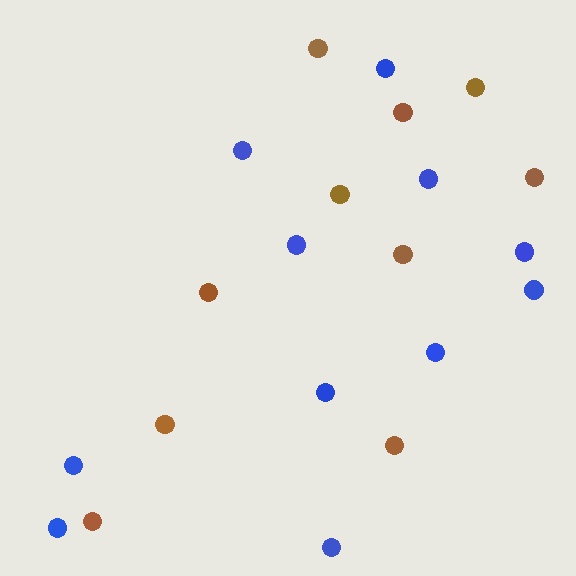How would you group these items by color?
There are 2 groups: one group of blue circles (11) and one group of brown circles (10).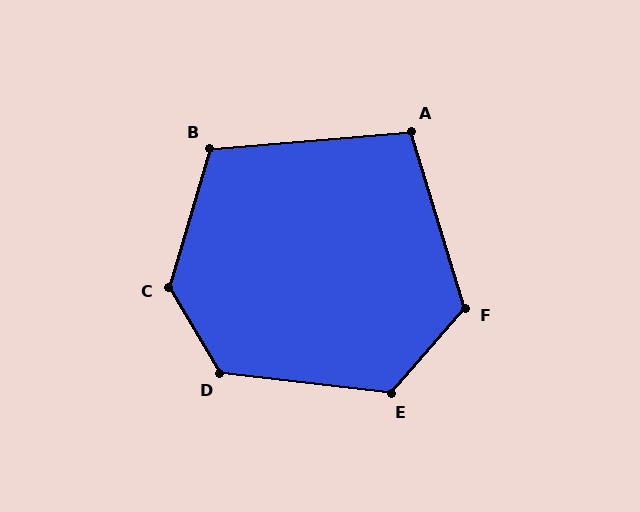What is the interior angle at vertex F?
Approximately 122 degrees (obtuse).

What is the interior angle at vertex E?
Approximately 125 degrees (obtuse).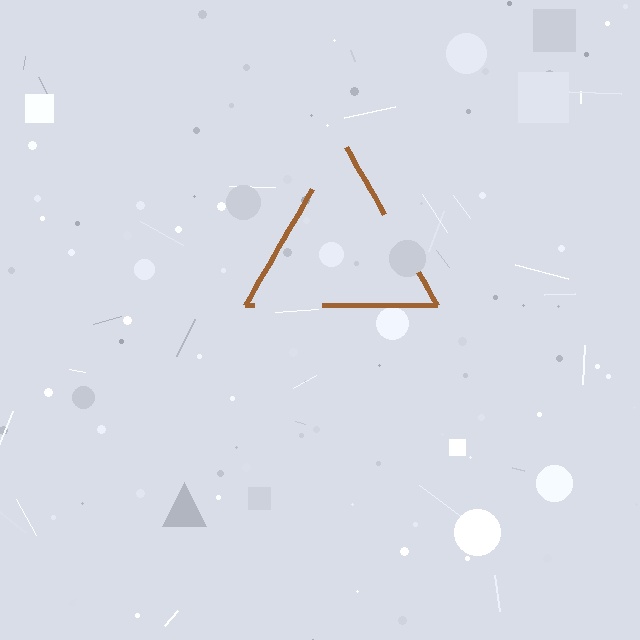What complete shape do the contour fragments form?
The contour fragments form a triangle.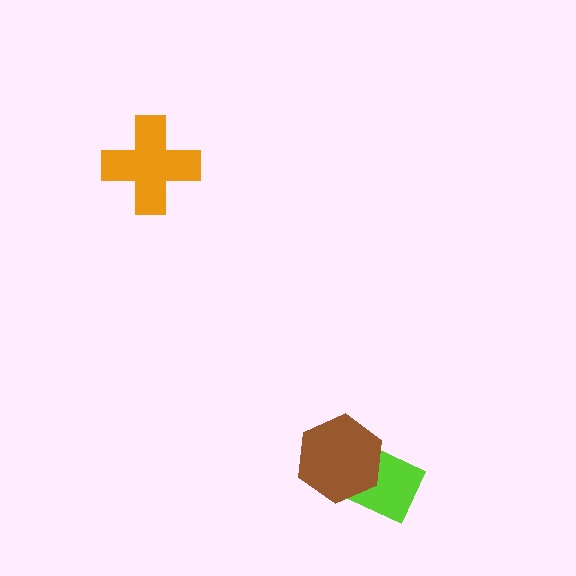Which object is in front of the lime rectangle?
The brown hexagon is in front of the lime rectangle.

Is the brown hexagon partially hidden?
No, no other shape covers it.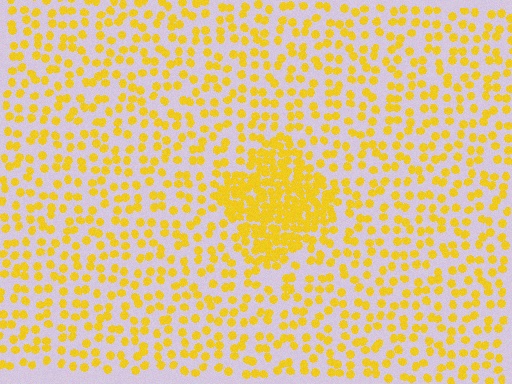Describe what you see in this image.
The image contains small yellow elements arranged at two different densities. A diamond-shaped region is visible where the elements are more densely packed than the surrounding area.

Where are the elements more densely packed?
The elements are more densely packed inside the diamond boundary.